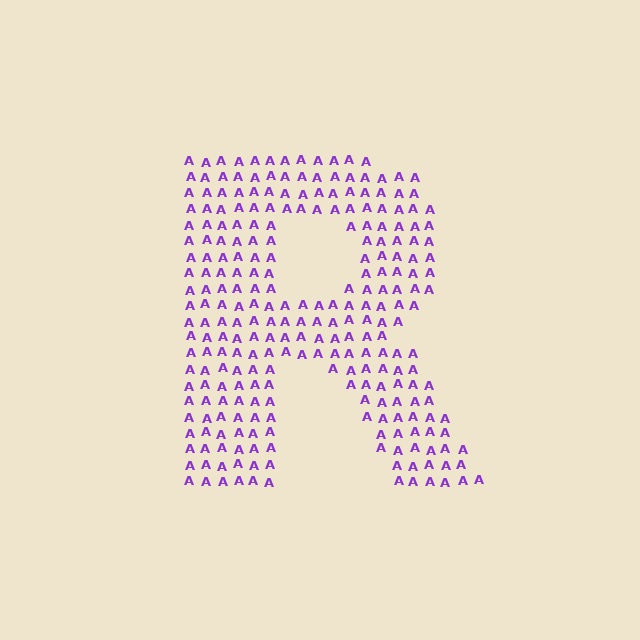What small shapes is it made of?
It is made of small letter A's.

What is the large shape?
The large shape is the letter R.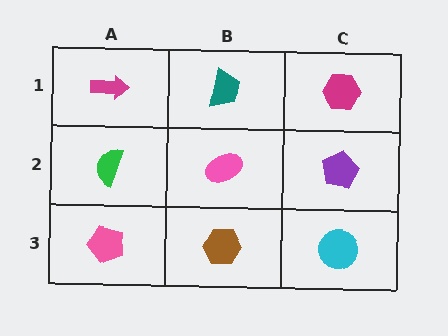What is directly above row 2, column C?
A magenta hexagon.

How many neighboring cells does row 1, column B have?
3.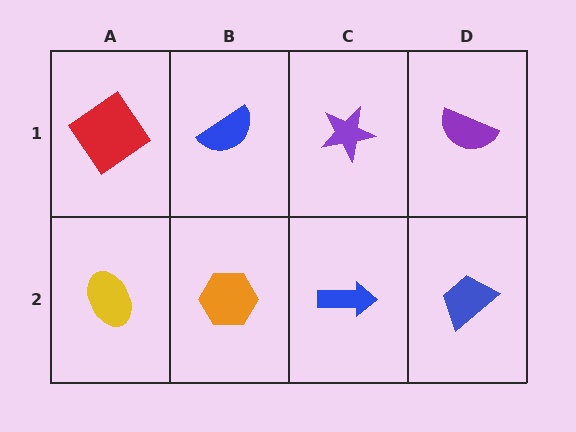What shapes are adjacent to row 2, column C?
A purple star (row 1, column C), an orange hexagon (row 2, column B), a blue trapezoid (row 2, column D).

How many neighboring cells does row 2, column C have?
3.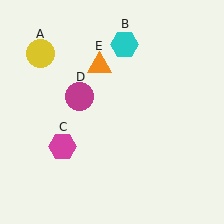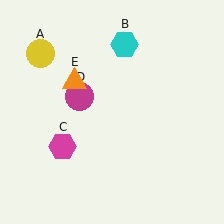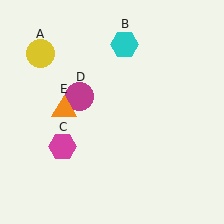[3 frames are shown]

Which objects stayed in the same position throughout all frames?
Yellow circle (object A) and cyan hexagon (object B) and magenta hexagon (object C) and magenta circle (object D) remained stationary.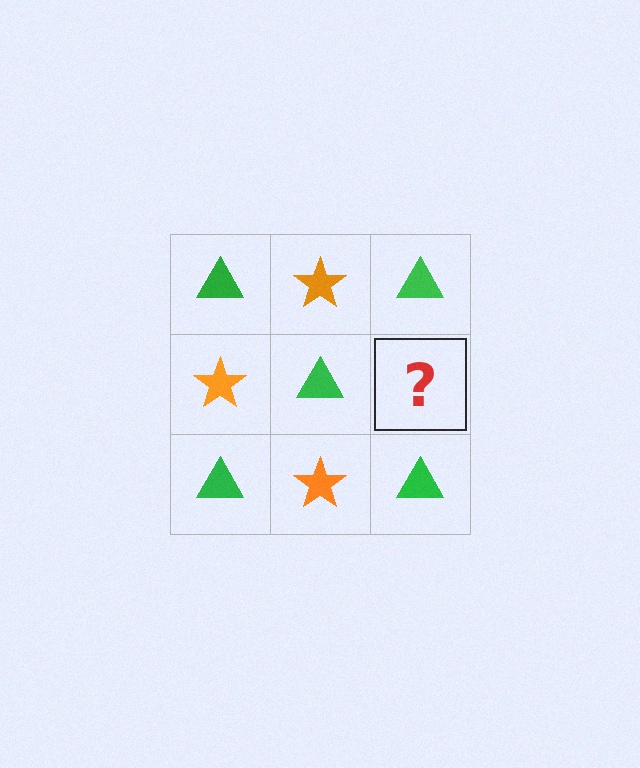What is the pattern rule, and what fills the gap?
The rule is that it alternates green triangle and orange star in a checkerboard pattern. The gap should be filled with an orange star.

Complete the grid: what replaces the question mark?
The question mark should be replaced with an orange star.